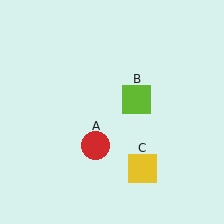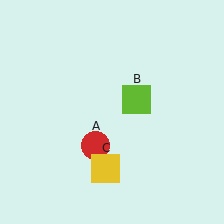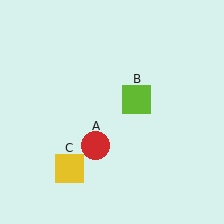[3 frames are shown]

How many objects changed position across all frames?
1 object changed position: yellow square (object C).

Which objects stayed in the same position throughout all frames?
Red circle (object A) and lime square (object B) remained stationary.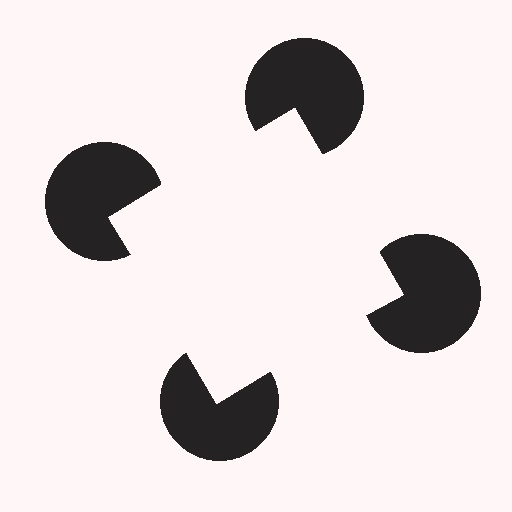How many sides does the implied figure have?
4 sides.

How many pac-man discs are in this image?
There are 4 — one at each vertex of the illusory square.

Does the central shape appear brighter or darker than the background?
It typically appears slightly brighter than the background, even though no actual brightness change is drawn.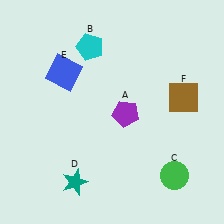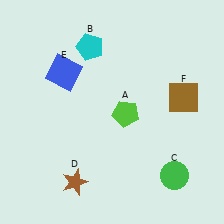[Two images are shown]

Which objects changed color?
A changed from purple to lime. D changed from teal to brown.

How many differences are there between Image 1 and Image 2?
There are 2 differences between the two images.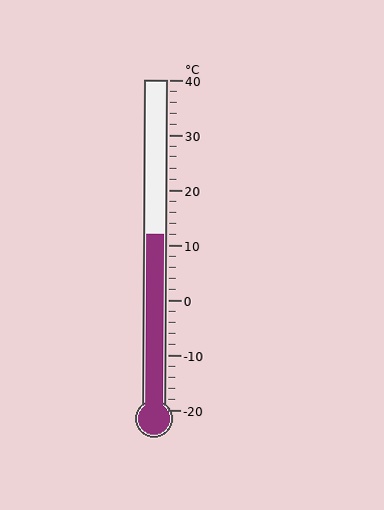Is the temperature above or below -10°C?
The temperature is above -10°C.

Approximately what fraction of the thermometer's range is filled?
The thermometer is filled to approximately 55% of its range.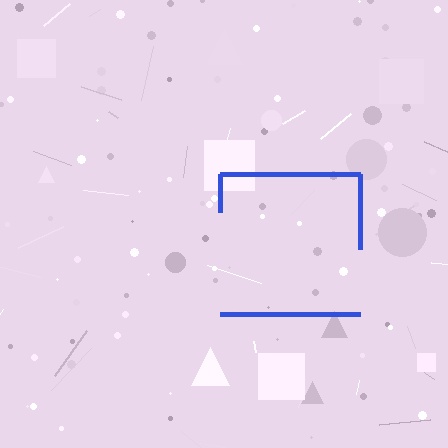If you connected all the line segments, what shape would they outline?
They would outline a square.